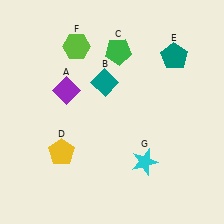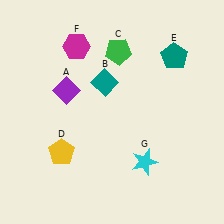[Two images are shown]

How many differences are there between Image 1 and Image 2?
There is 1 difference between the two images.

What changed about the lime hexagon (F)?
In Image 1, F is lime. In Image 2, it changed to magenta.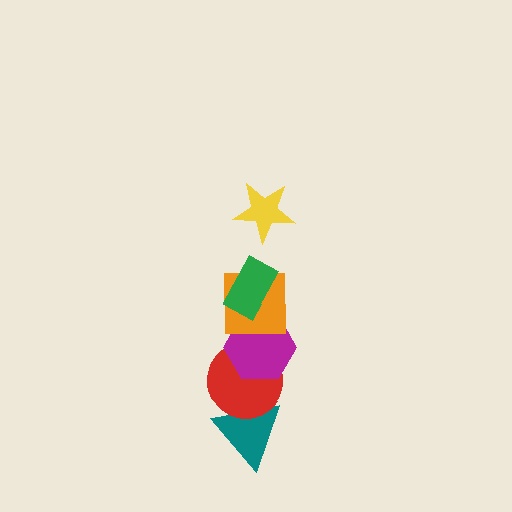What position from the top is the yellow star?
The yellow star is 1st from the top.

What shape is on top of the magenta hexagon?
The orange square is on top of the magenta hexagon.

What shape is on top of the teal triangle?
The red circle is on top of the teal triangle.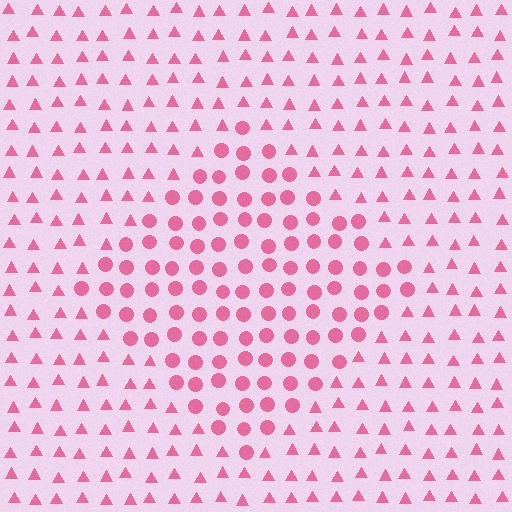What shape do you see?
I see a diamond.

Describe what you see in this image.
The image is filled with small pink elements arranged in a uniform grid. A diamond-shaped region contains circles, while the surrounding area contains triangles. The boundary is defined purely by the change in element shape.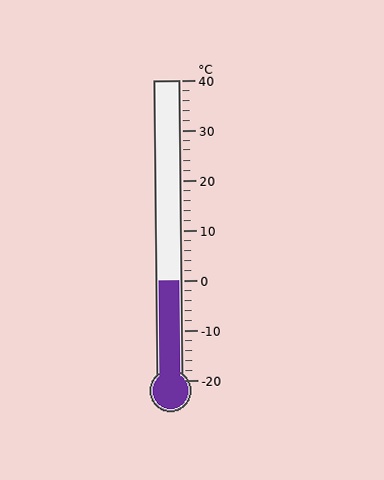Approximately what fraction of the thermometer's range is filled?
The thermometer is filled to approximately 35% of its range.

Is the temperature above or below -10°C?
The temperature is above -10°C.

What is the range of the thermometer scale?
The thermometer scale ranges from -20°C to 40°C.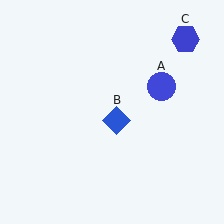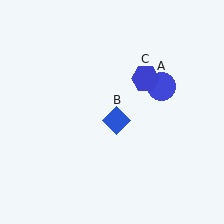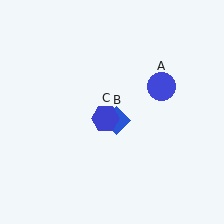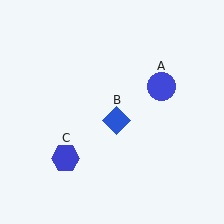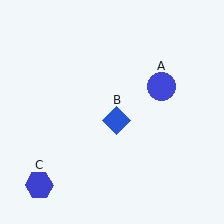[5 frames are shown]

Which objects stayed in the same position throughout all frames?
Blue circle (object A) and blue diamond (object B) remained stationary.